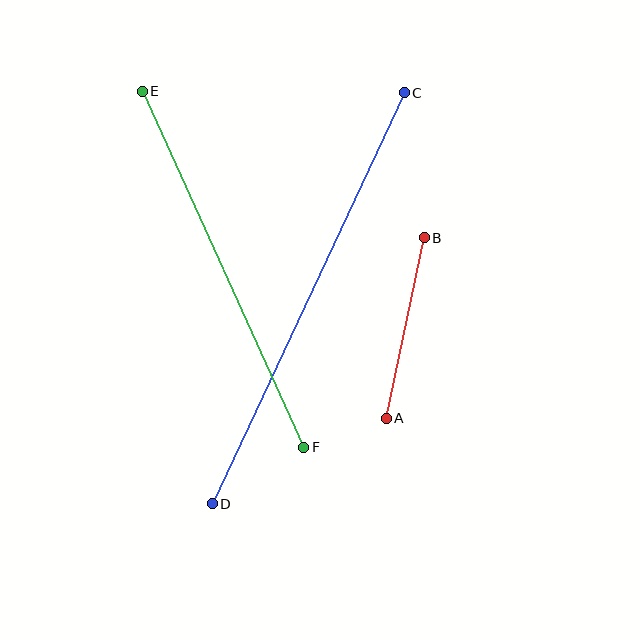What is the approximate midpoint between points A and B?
The midpoint is at approximately (405, 328) pixels.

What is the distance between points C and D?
The distance is approximately 454 pixels.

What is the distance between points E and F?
The distance is approximately 391 pixels.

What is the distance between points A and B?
The distance is approximately 185 pixels.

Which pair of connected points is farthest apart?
Points C and D are farthest apart.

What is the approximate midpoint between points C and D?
The midpoint is at approximately (308, 298) pixels.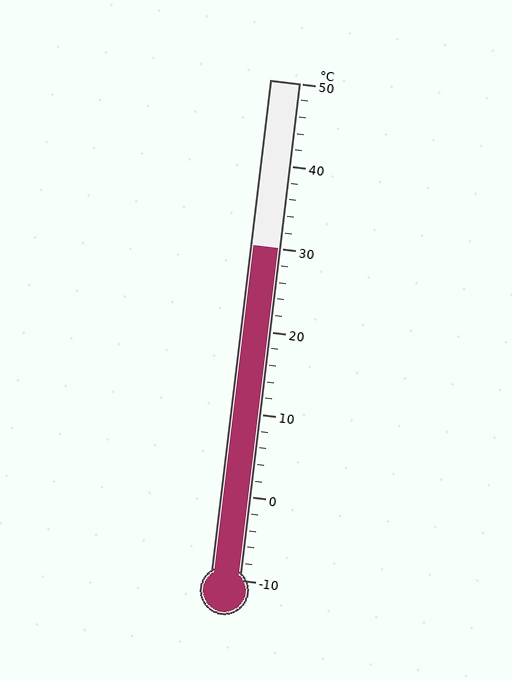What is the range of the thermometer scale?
The thermometer scale ranges from -10°C to 50°C.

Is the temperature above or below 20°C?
The temperature is above 20°C.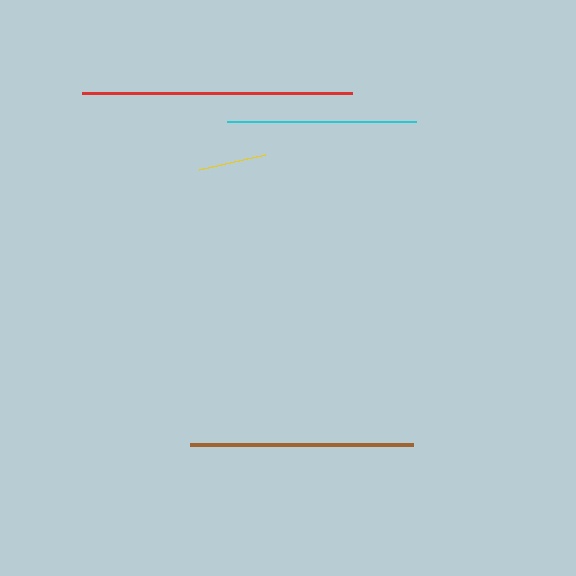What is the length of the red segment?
The red segment is approximately 270 pixels long.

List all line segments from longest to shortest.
From longest to shortest: red, brown, cyan, yellow.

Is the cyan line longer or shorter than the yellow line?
The cyan line is longer than the yellow line.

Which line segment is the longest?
The red line is the longest at approximately 270 pixels.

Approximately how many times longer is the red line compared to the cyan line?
The red line is approximately 1.4 times the length of the cyan line.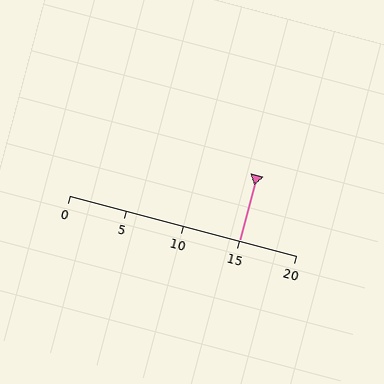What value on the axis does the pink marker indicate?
The marker indicates approximately 15.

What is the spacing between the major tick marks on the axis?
The major ticks are spaced 5 apart.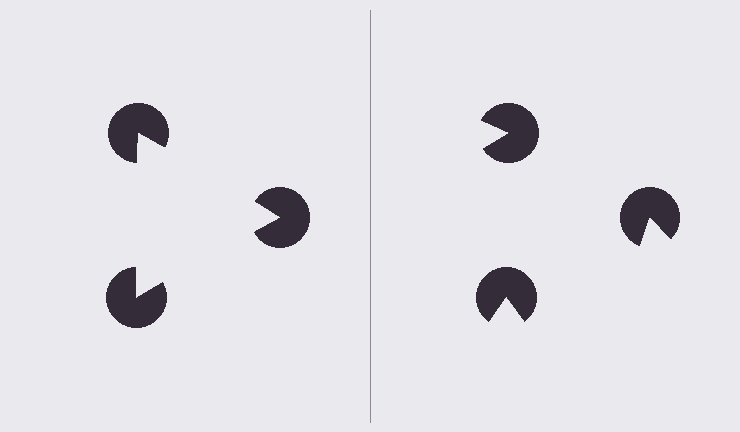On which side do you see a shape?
An illusory triangle appears on the left side. On the right side the wedge cuts are rotated, so no coherent shape forms.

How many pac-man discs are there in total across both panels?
6 — 3 on each side.